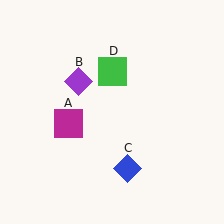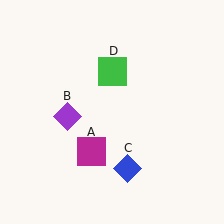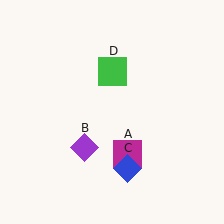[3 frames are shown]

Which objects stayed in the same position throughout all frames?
Blue diamond (object C) and green square (object D) remained stationary.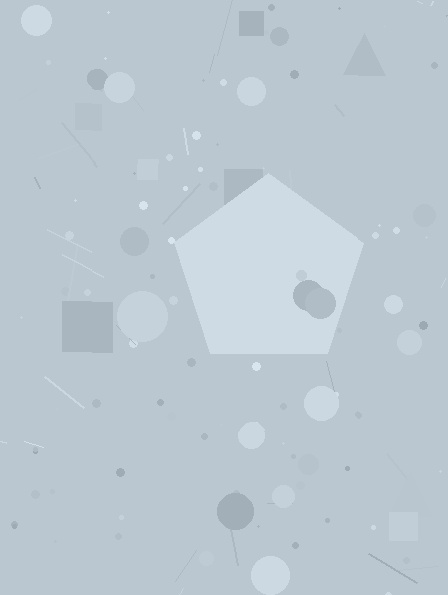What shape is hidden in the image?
A pentagon is hidden in the image.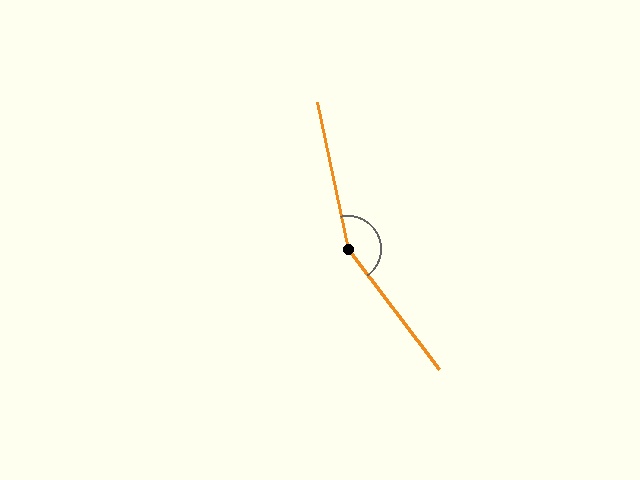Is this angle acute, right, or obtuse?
It is obtuse.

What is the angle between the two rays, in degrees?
Approximately 155 degrees.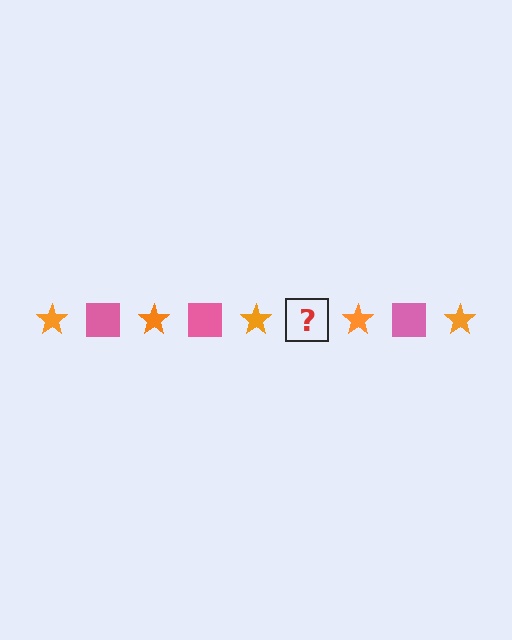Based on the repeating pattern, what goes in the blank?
The blank should be a pink square.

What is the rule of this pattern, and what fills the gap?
The rule is that the pattern alternates between orange star and pink square. The gap should be filled with a pink square.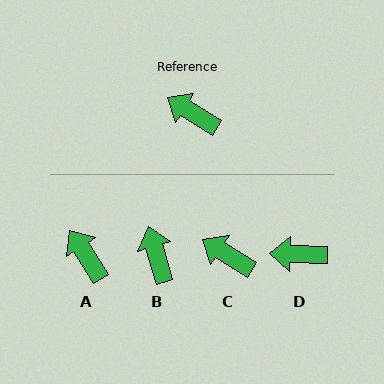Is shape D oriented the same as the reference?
No, it is off by about 30 degrees.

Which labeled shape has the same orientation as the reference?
C.